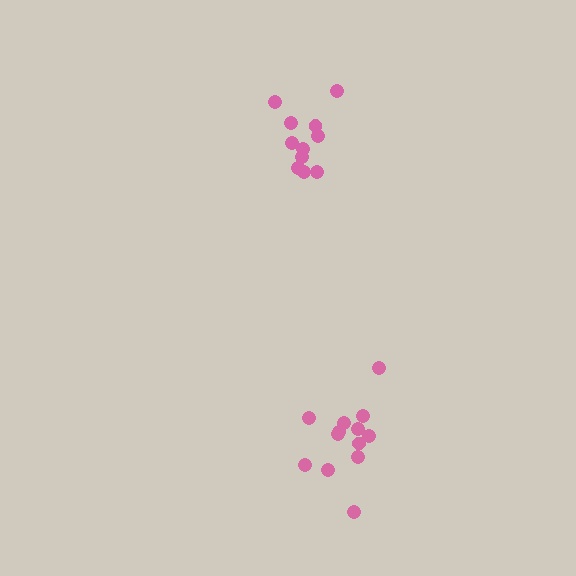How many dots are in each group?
Group 1: 13 dots, Group 2: 11 dots (24 total).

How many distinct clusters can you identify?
There are 2 distinct clusters.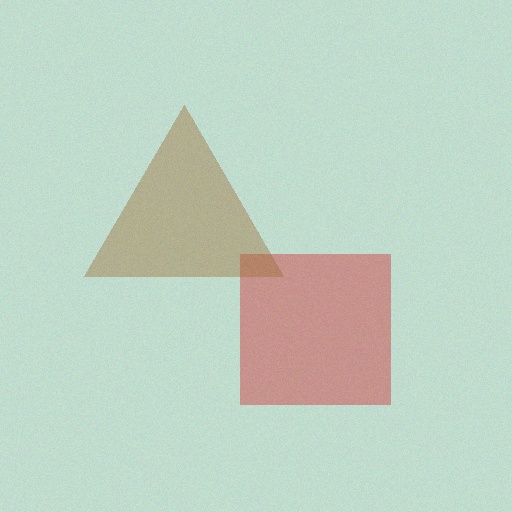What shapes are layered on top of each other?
The layered shapes are: a red square, a brown triangle.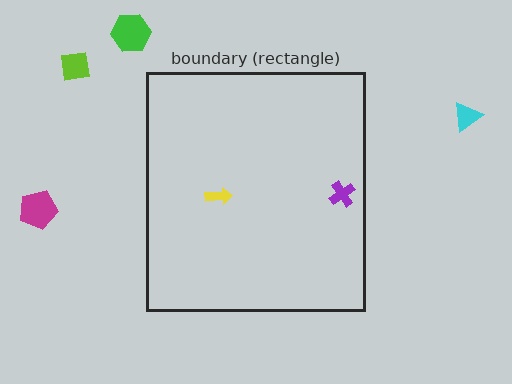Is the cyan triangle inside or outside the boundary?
Outside.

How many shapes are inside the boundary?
2 inside, 4 outside.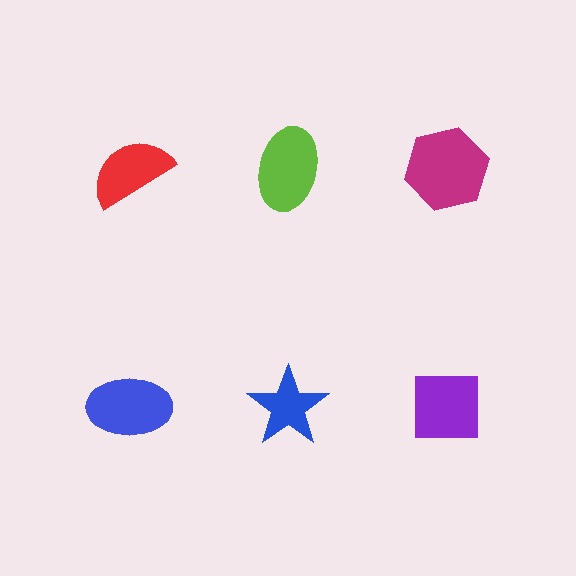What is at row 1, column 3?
A magenta hexagon.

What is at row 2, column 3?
A purple square.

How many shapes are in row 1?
3 shapes.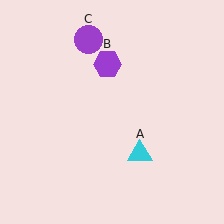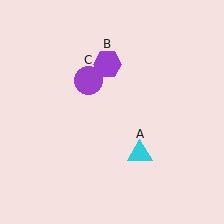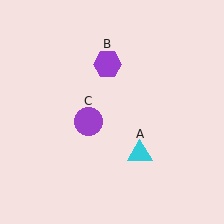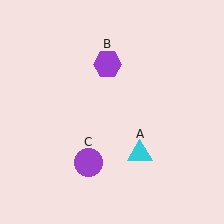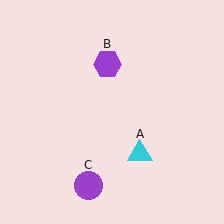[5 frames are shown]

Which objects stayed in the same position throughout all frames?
Cyan triangle (object A) and purple hexagon (object B) remained stationary.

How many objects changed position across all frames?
1 object changed position: purple circle (object C).